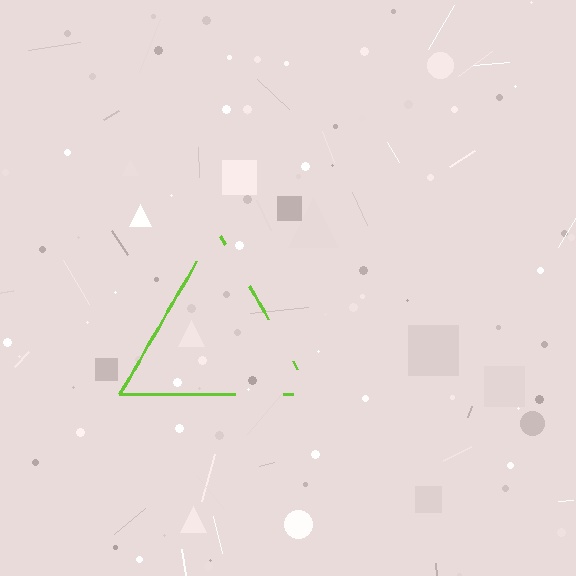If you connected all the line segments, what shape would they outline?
They would outline a triangle.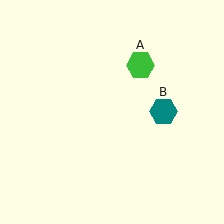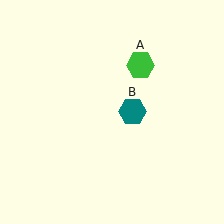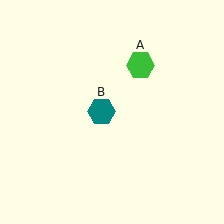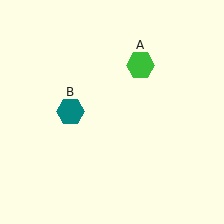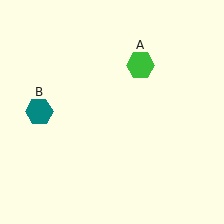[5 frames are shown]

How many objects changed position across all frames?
1 object changed position: teal hexagon (object B).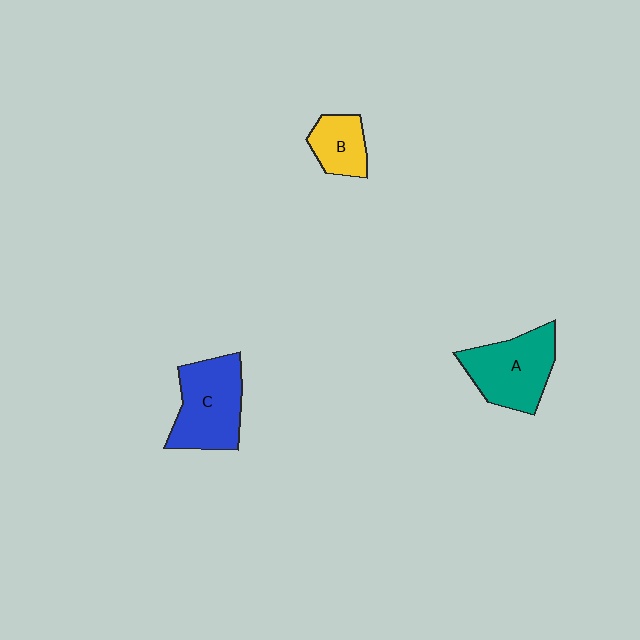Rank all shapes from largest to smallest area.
From largest to smallest: C (blue), A (teal), B (yellow).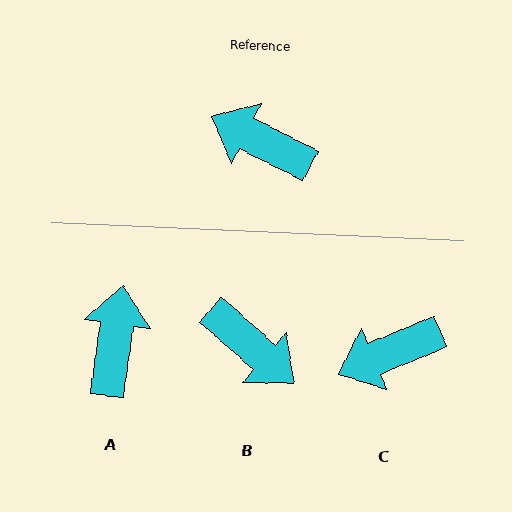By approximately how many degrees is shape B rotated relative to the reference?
Approximately 165 degrees counter-clockwise.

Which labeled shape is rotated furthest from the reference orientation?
B, about 165 degrees away.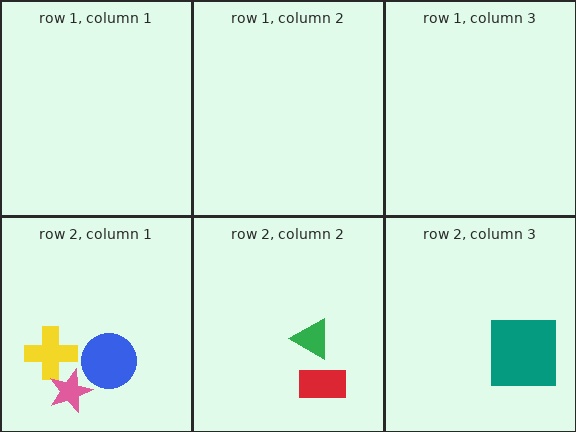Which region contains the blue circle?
The row 2, column 1 region.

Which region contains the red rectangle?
The row 2, column 2 region.